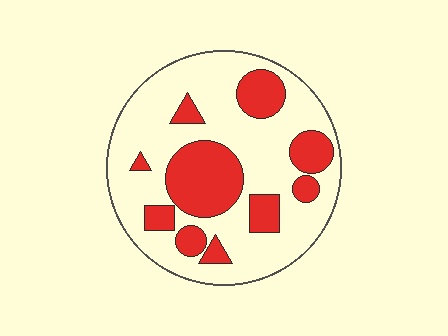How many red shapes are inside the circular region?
10.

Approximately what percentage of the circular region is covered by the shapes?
Approximately 30%.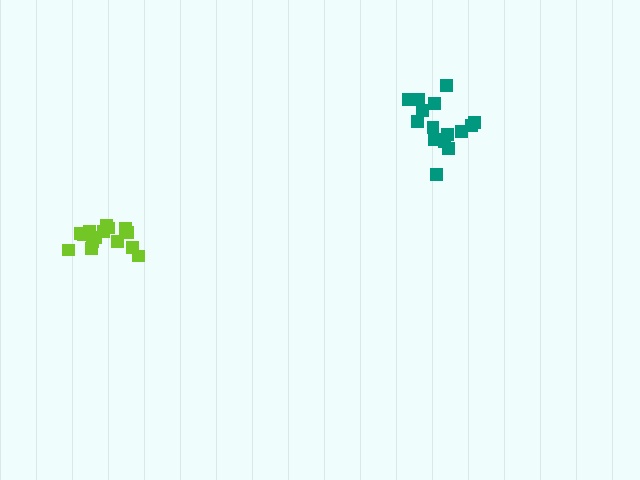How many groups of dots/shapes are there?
There are 2 groups.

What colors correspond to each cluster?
The clusters are colored: teal, lime.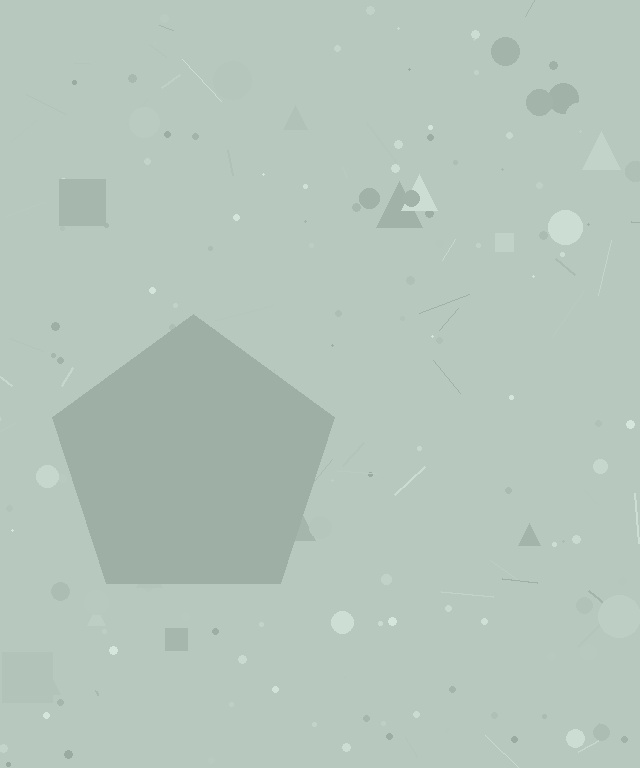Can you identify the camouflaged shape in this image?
The camouflaged shape is a pentagon.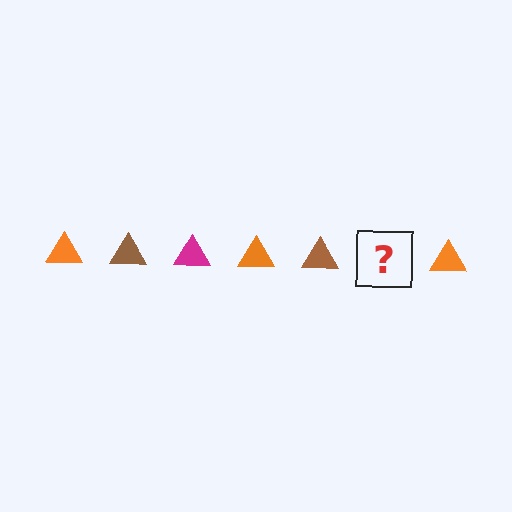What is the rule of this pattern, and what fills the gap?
The rule is that the pattern cycles through orange, brown, magenta triangles. The gap should be filled with a magenta triangle.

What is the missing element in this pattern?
The missing element is a magenta triangle.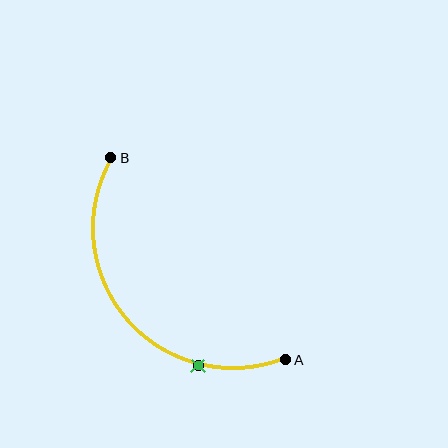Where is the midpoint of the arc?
The arc midpoint is the point on the curve farthest from the straight line joining A and B. It sits below and to the left of that line.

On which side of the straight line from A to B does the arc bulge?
The arc bulges below and to the left of the straight line connecting A and B.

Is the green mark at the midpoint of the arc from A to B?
No. The green mark lies on the arc but is closer to endpoint A. The arc midpoint would be at the point on the curve equidistant along the arc from both A and B.